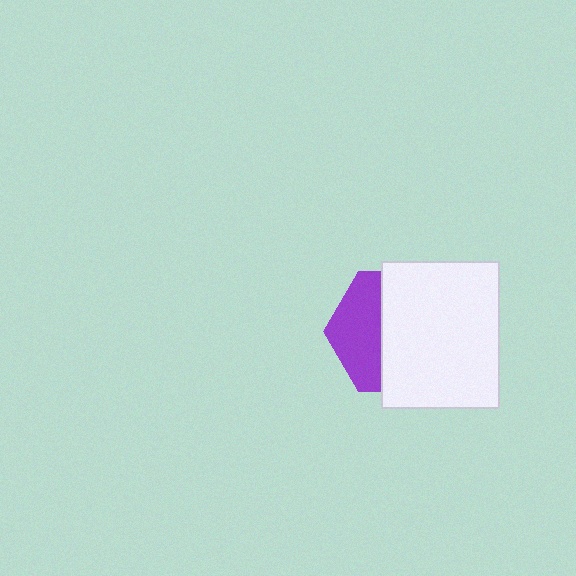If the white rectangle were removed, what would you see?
You would see the complete purple hexagon.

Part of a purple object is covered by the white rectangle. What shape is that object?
It is a hexagon.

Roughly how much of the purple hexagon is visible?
A small part of it is visible (roughly 39%).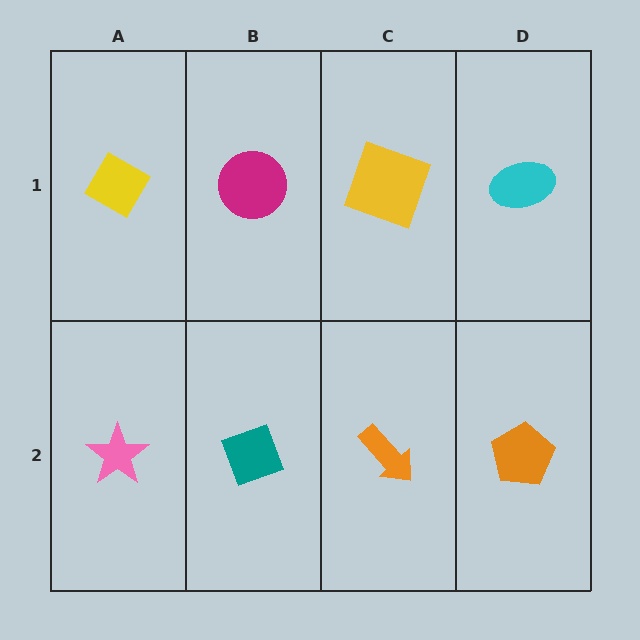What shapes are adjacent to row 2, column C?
A yellow square (row 1, column C), a teal diamond (row 2, column B), an orange pentagon (row 2, column D).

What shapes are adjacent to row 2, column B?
A magenta circle (row 1, column B), a pink star (row 2, column A), an orange arrow (row 2, column C).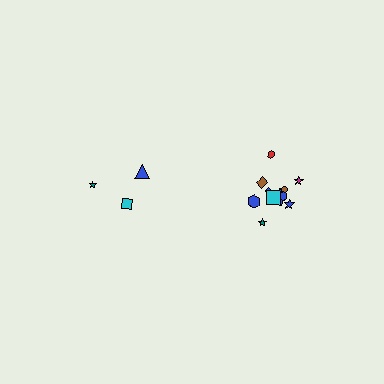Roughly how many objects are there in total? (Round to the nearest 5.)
Roughly 15 objects in total.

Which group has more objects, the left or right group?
The right group.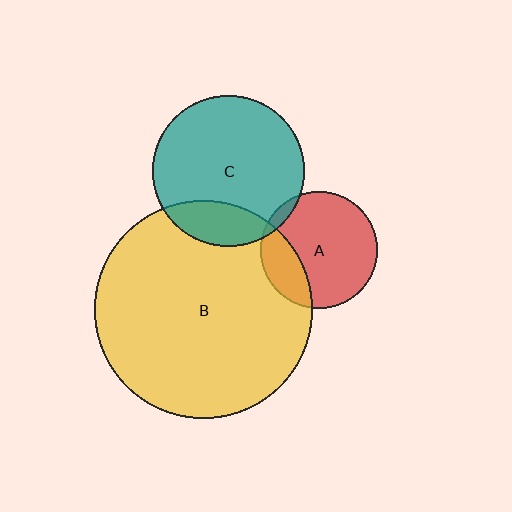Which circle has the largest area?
Circle B (yellow).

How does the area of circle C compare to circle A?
Approximately 1.7 times.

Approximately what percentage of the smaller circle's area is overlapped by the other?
Approximately 25%.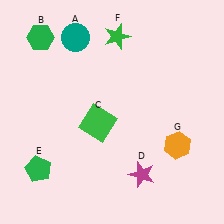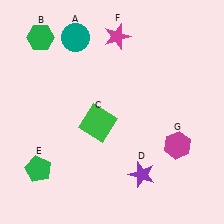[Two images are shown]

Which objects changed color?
D changed from magenta to purple. F changed from green to magenta. G changed from orange to magenta.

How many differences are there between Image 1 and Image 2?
There are 3 differences between the two images.